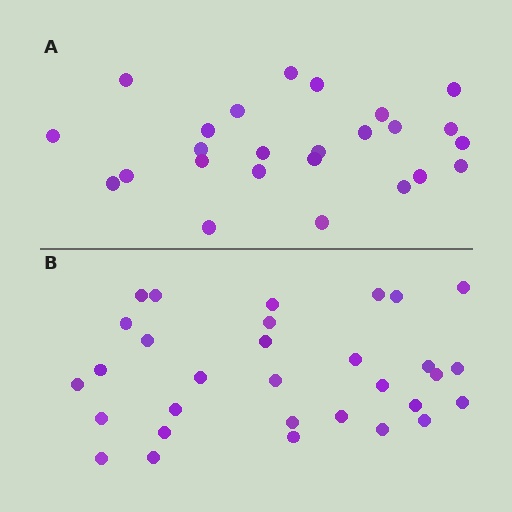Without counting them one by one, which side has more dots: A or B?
Region B (the bottom region) has more dots.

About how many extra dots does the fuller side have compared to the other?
Region B has about 6 more dots than region A.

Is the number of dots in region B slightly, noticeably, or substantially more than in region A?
Region B has only slightly more — the two regions are fairly close. The ratio is roughly 1.2 to 1.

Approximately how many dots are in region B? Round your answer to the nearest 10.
About 30 dots. (The exact count is 31, which rounds to 30.)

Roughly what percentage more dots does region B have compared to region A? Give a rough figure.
About 25% more.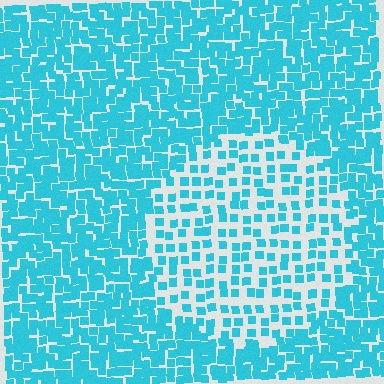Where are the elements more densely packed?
The elements are more densely packed outside the circle boundary.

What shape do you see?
I see a circle.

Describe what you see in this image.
The image contains small cyan elements arranged at two different densities. A circle-shaped region is visible where the elements are less densely packed than the surrounding area.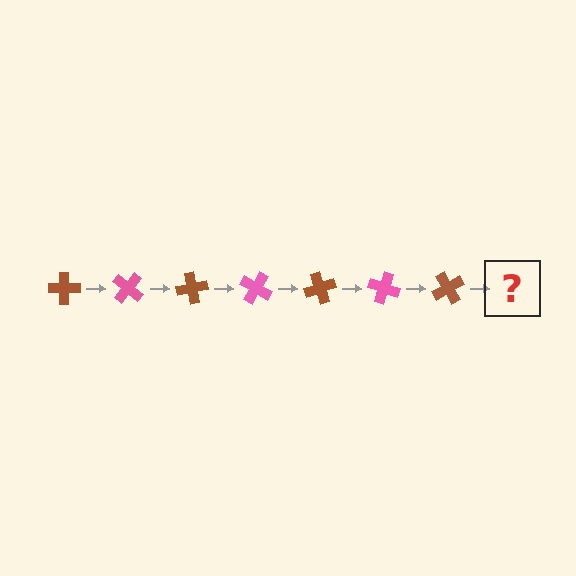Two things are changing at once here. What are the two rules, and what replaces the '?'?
The two rules are that it rotates 40 degrees each step and the color cycles through brown and pink. The '?' should be a pink cross, rotated 280 degrees from the start.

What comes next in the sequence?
The next element should be a pink cross, rotated 280 degrees from the start.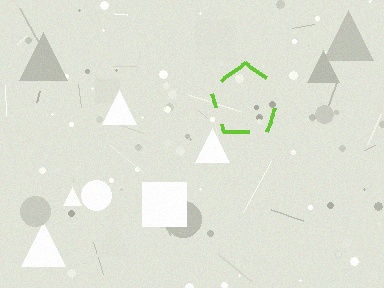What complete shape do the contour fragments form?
The contour fragments form a pentagon.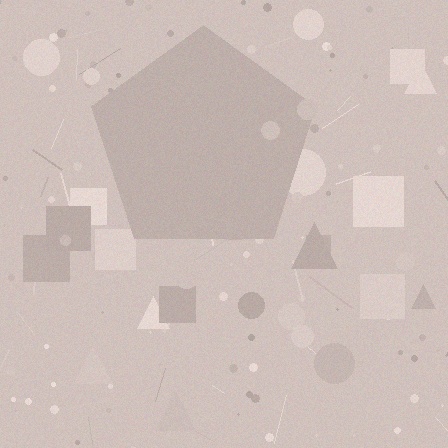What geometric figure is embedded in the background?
A pentagon is embedded in the background.